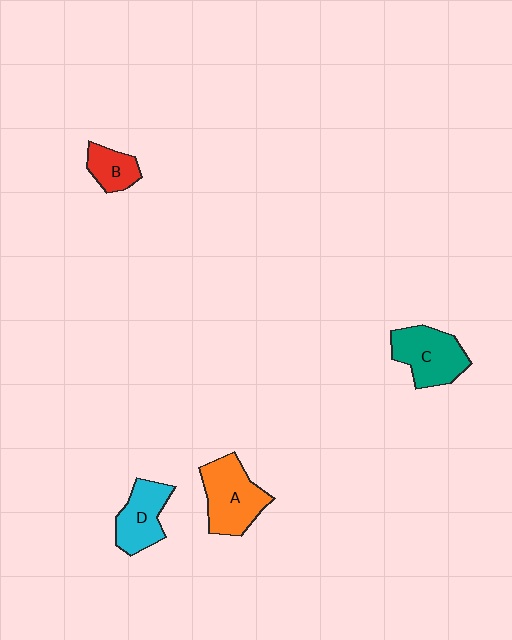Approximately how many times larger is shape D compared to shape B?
Approximately 1.6 times.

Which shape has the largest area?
Shape A (orange).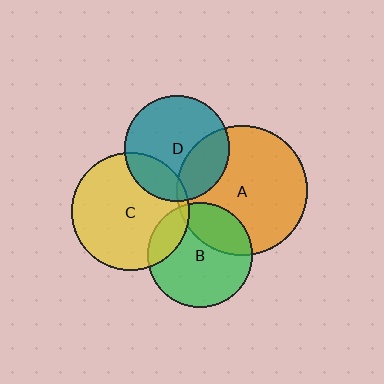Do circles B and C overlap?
Yes.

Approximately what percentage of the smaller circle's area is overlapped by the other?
Approximately 20%.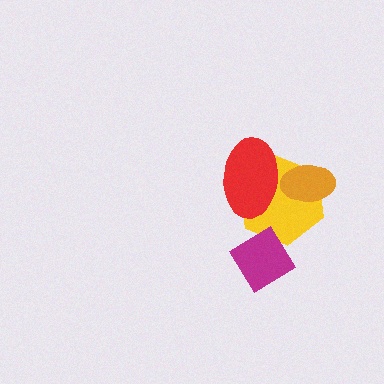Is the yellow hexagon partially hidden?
Yes, it is partially covered by another shape.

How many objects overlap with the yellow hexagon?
3 objects overlap with the yellow hexagon.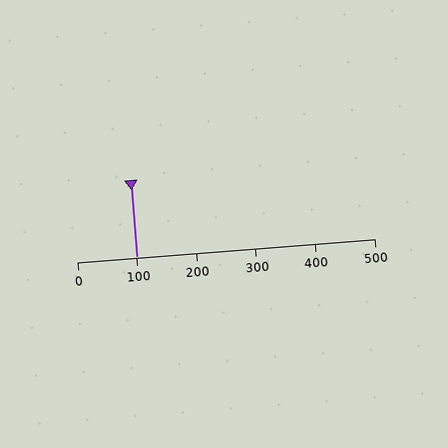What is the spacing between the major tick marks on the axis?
The major ticks are spaced 100 apart.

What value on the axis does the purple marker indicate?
The marker indicates approximately 100.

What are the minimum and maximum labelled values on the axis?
The axis runs from 0 to 500.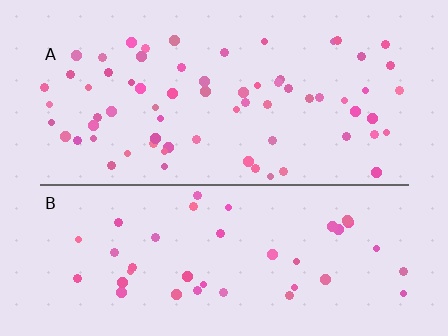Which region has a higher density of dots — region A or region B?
A (the top).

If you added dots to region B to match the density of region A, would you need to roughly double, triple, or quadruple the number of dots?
Approximately double.